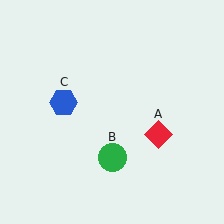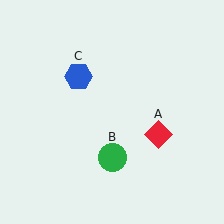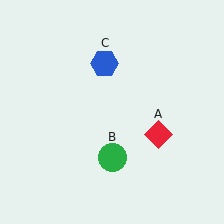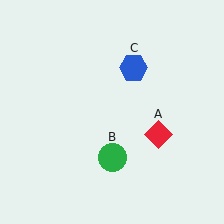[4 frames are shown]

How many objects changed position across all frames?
1 object changed position: blue hexagon (object C).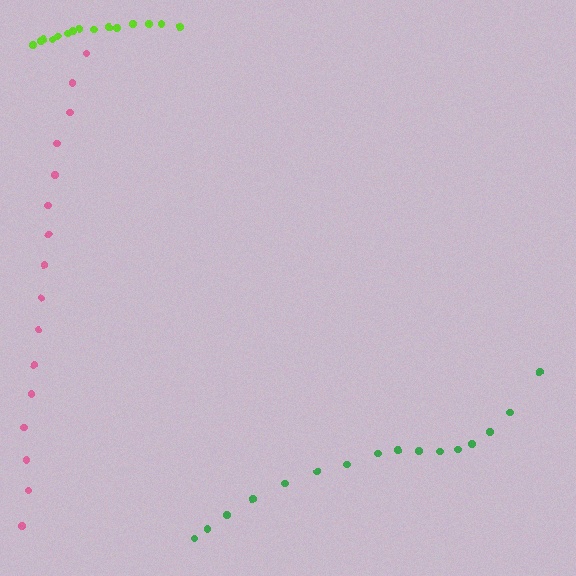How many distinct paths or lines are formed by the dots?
There are 3 distinct paths.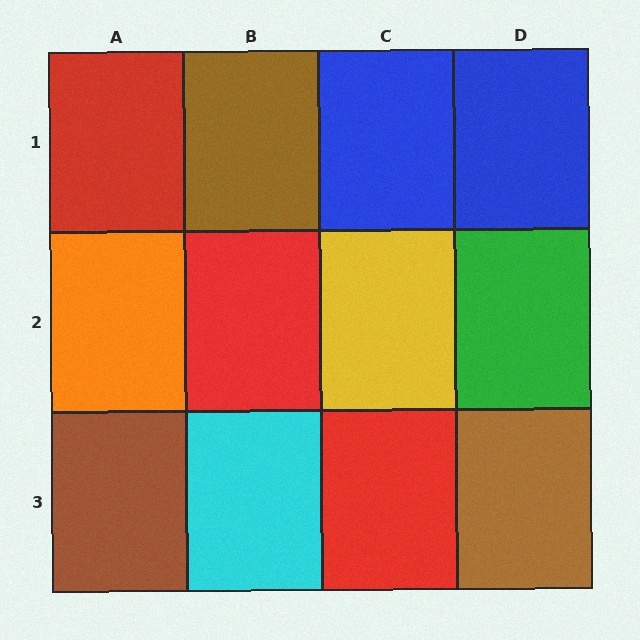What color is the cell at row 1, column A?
Red.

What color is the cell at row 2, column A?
Orange.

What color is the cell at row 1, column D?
Blue.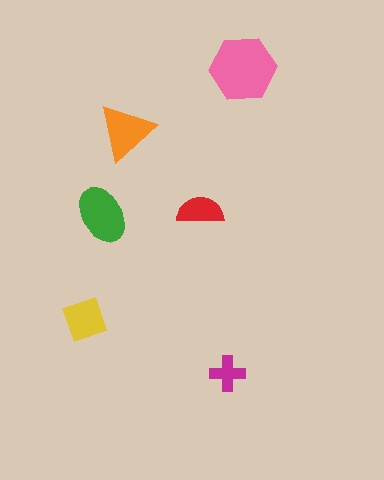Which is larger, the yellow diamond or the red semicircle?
The yellow diamond.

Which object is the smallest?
The magenta cross.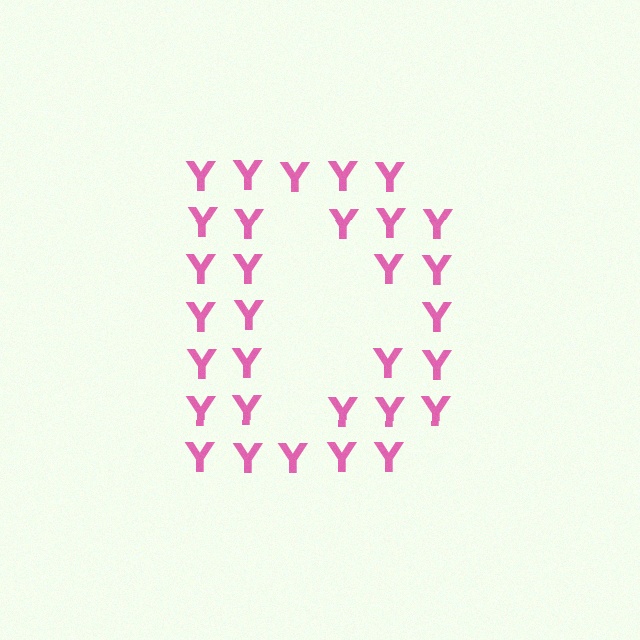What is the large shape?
The large shape is the letter D.